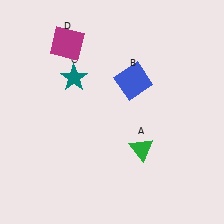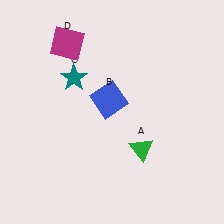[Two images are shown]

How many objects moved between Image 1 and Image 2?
1 object moved between the two images.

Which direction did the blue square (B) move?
The blue square (B) moved left.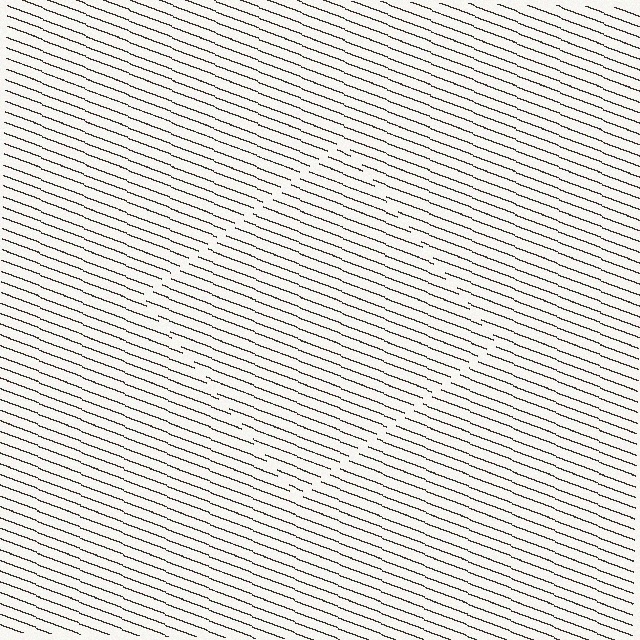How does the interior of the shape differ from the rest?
The interior of the shape contains the same grating, shifted by half a period — the contour is defined by the phase discontinuity where line-ends from the inner and outer gratings abut.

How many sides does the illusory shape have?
4 sides — the line-ends trace a square.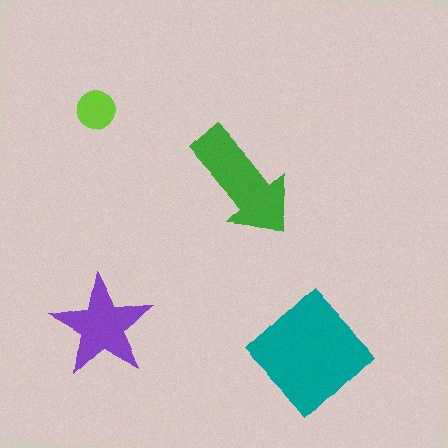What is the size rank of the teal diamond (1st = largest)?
1st.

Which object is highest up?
The lime circle is topmost.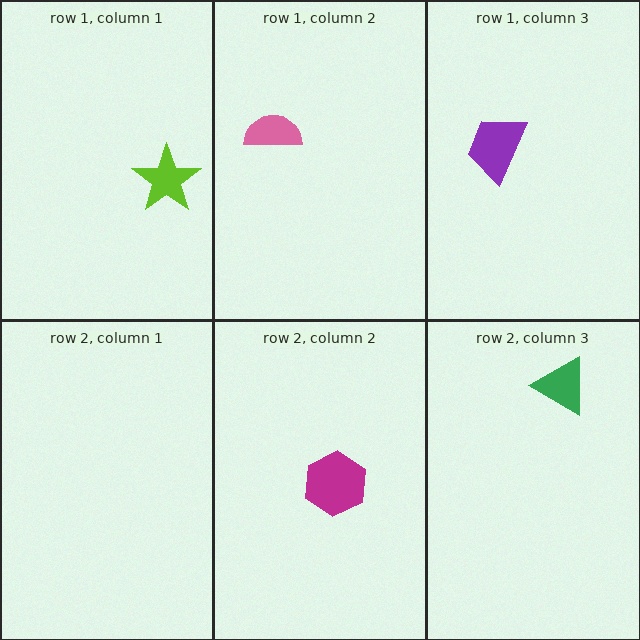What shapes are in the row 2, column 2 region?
The magenta hexagon.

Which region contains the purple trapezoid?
The row 1, column 3 region.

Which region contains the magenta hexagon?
The row 2, column 2 region.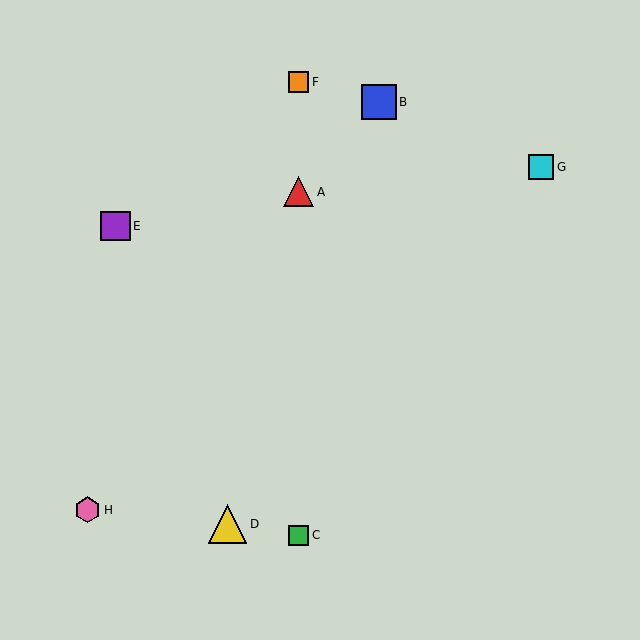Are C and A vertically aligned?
Yes, both are at x≈299.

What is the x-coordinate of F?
Object F is at x≈299.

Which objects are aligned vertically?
Objects A, C, F are aligned vertically.